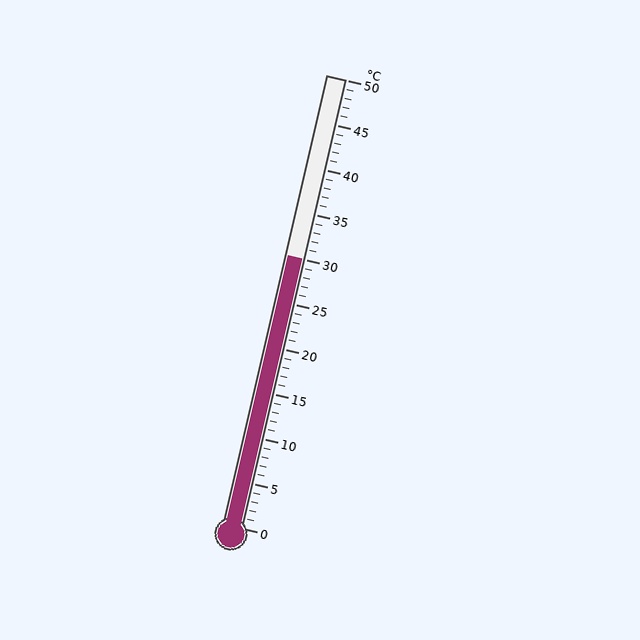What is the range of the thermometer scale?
The thermometer scale ranges from 0°C to 50°C.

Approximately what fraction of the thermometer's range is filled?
The thermometer is filled to approximately 60% of its range.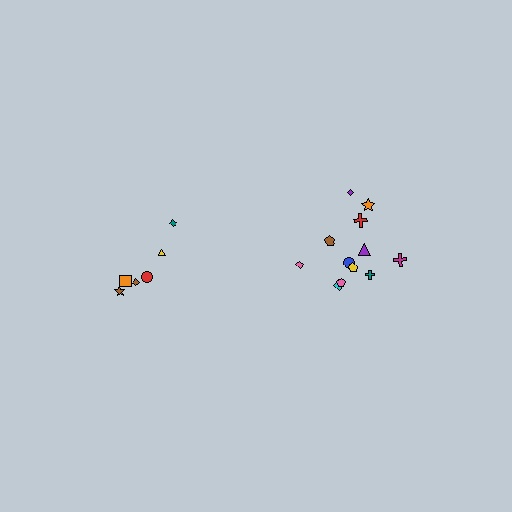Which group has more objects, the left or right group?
The right group.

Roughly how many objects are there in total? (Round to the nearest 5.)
Roughly 20 objects in total.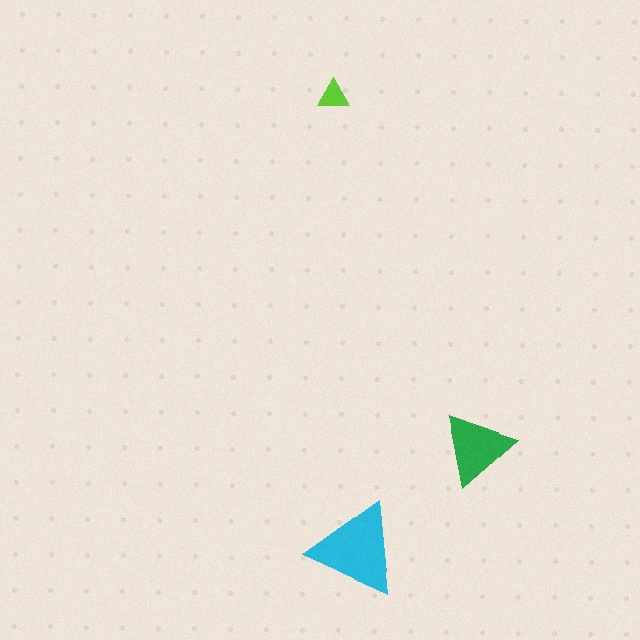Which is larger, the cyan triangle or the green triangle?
The cyan one.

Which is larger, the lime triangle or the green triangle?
The green one.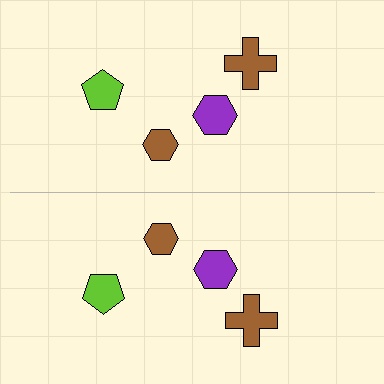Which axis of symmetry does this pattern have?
The pattern has a horizontal axis of symmetry running through the center of the image.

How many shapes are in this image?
There are 8 shapes in this image.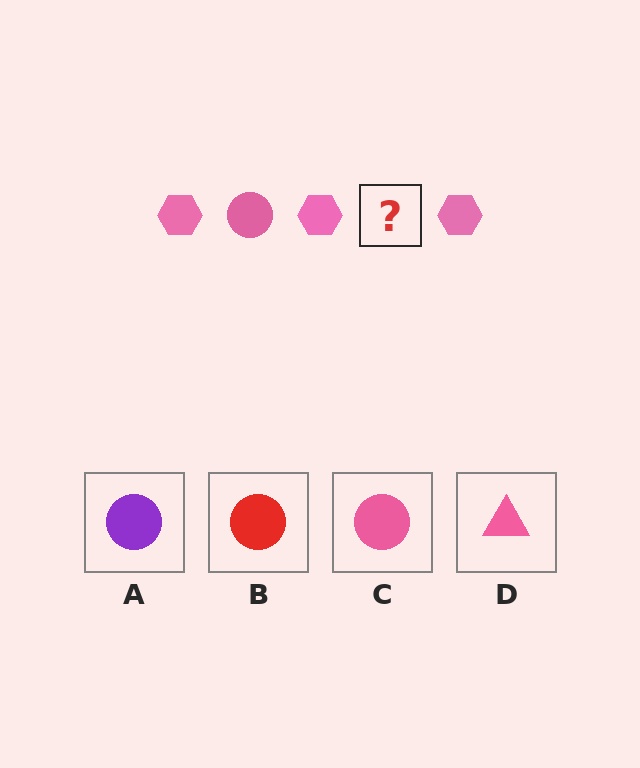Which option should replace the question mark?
Option C.